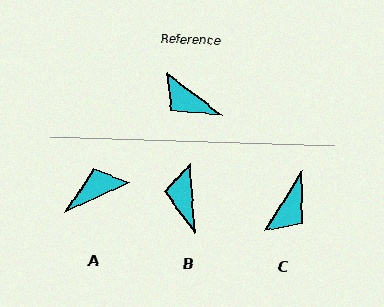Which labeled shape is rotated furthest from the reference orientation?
A, about 118 degrees away.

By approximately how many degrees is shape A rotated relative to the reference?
Approximately 118 degrees clockwise.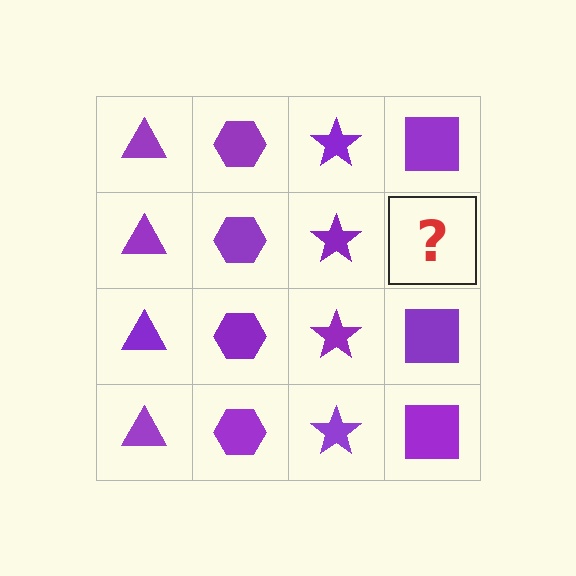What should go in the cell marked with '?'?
The missing cell should contain a purple square.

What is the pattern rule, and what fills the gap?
The rule is that each column has a consistent shape. The gap should be filled with a purple square.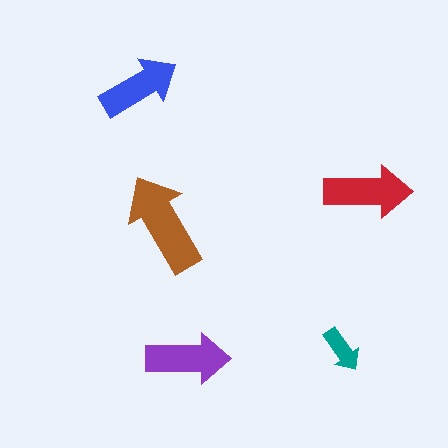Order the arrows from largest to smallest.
the brown one, the red one, the purple one, the blue one, the teal one.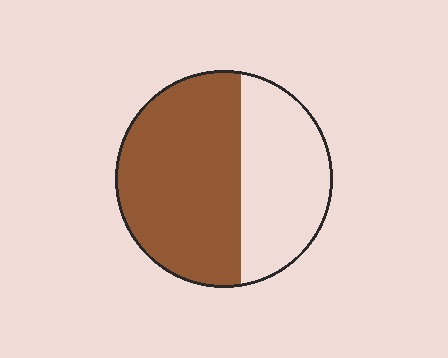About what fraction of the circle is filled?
About three fifths (3/5).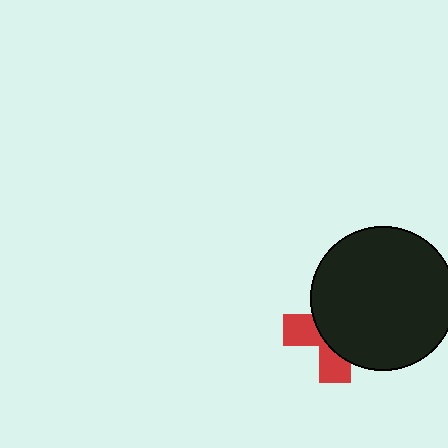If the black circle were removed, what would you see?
You would see the complete red cross.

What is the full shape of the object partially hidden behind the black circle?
The partially hidden object is a red cross.